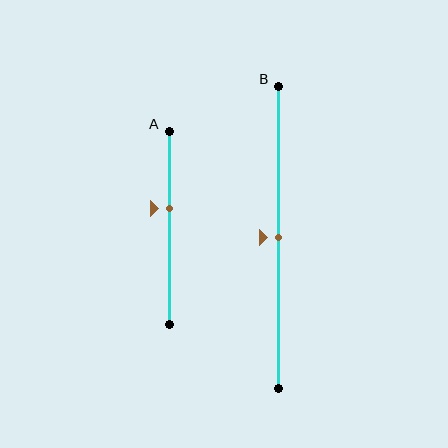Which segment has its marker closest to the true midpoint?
Segment B has its marker closest to the true midpoint.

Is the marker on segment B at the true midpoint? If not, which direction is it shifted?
Yes, the marker on segment B is at the true midpoint.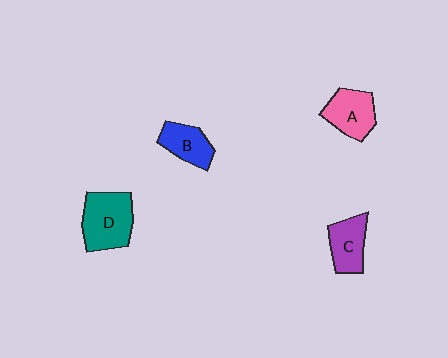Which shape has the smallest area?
Shape B (blue).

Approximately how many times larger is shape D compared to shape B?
Approximately 1.6 times.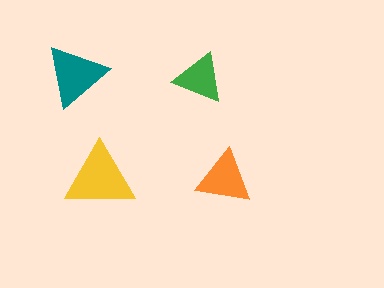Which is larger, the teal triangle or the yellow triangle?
The yellow one.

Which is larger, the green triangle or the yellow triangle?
The yellow one.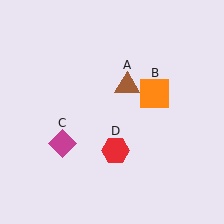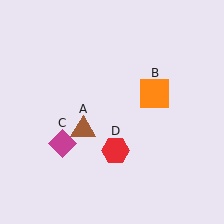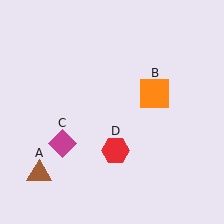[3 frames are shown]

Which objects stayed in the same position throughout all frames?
Orange square (object B) and magenta diamond (object C) and red hexagon (object D) remained stationary.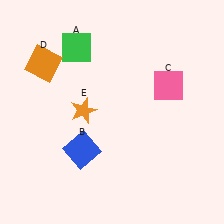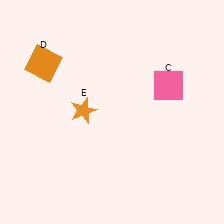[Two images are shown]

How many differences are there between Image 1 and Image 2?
There are 2 differences between the two images.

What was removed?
The blue square (B), the green square (A) were removed in Image 2.